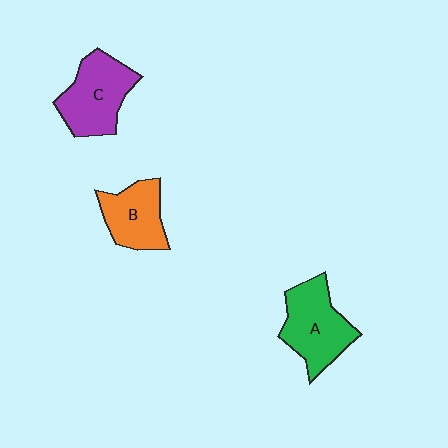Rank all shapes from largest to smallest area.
From largest to smallest: A (green), C (purple), B (orange).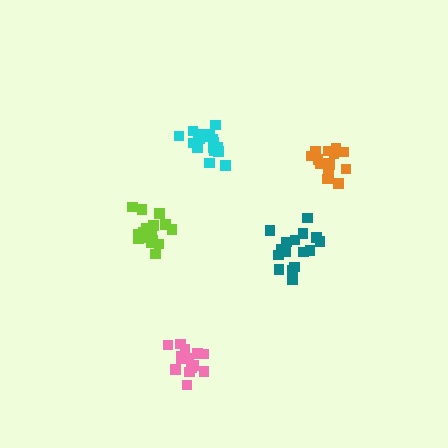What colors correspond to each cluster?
The clusters are colored: lime, teal, pink, cyan, orange.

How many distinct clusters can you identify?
There are 5 distinct clusters.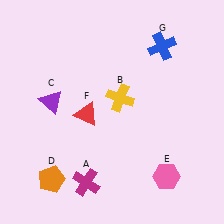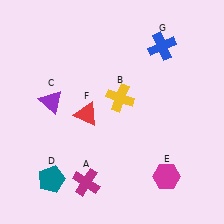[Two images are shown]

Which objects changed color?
D changed from orange to teal. E changed from pink to magenta.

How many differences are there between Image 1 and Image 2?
There are 2 differences between the two images.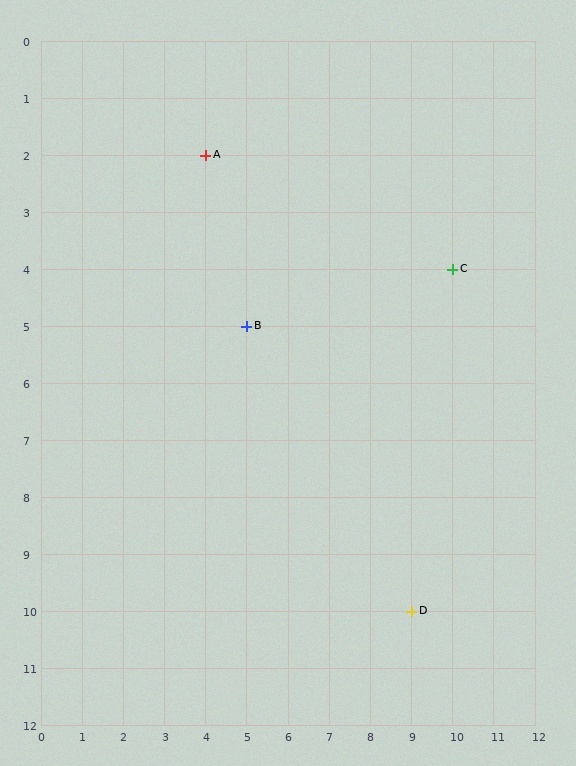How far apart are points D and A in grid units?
Points D and A are 5 columns and 8 rows apart (about 9.4 grid units diagonally).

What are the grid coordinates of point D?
Point D is at grid coordinates (9, 10).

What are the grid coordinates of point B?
Point B is at grid coordinates (5, 5).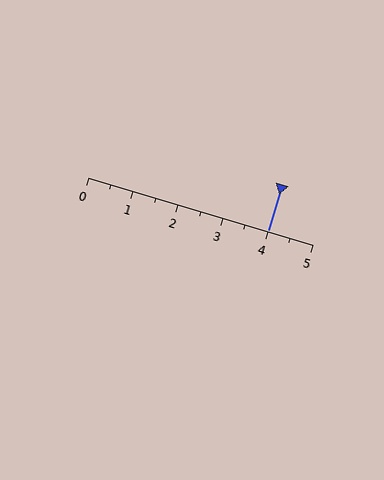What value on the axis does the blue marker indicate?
The marker indicates approximately 4.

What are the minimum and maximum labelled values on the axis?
The axis runs from 0 to 5.